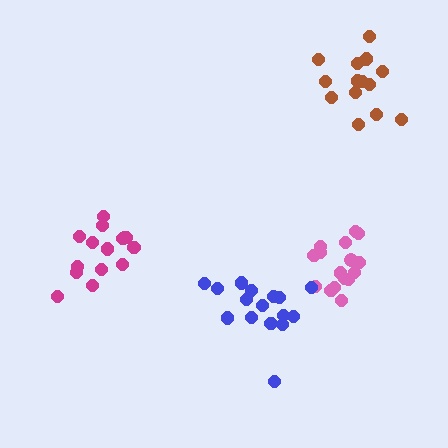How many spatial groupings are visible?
There are 4 spatial groupings.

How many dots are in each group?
Group 1: 16 dots, Group 2: 15 dots, Group 3: 16 dots, Group 4: 14 dots (61 total).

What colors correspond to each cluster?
The clusters are colored: pink, magenta, blue, brown.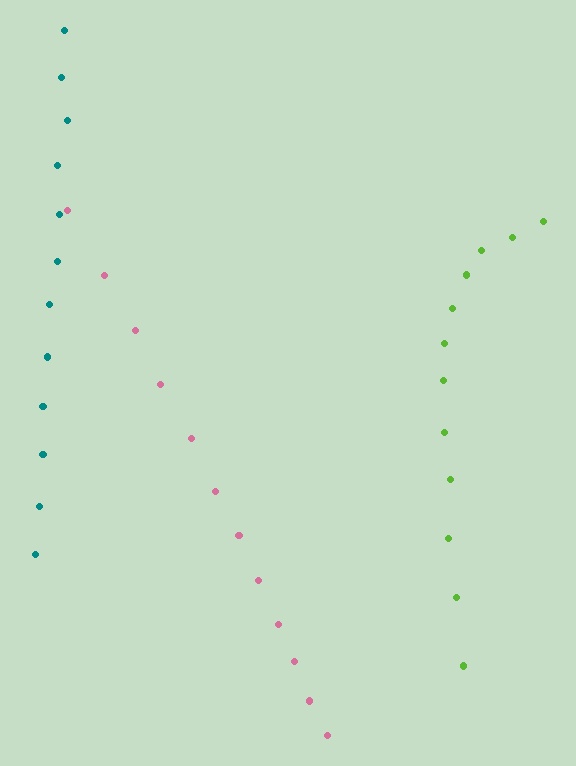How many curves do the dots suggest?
There are 3 distinct paths.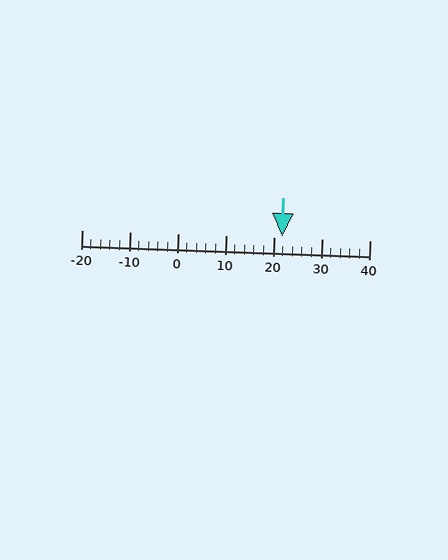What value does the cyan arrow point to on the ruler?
The cyan arrow points to approximately 22.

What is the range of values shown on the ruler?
The ruler shows values from -20 to 40.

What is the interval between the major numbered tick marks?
The major tick marks are spaced 10 units apart.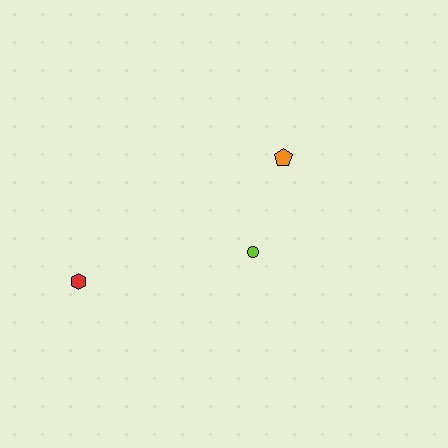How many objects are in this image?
There are 3 objects.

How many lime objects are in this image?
There is 1 lime object.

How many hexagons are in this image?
There is 1 hexagon.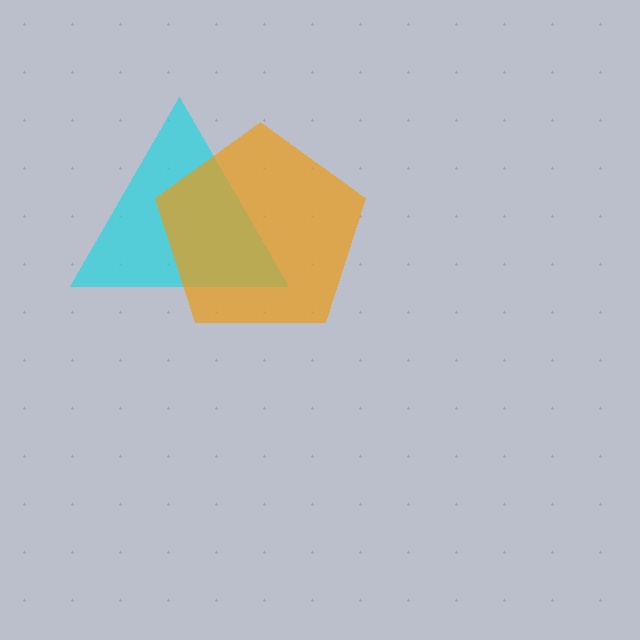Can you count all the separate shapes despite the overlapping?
Yes, there are 2 separate shapes.